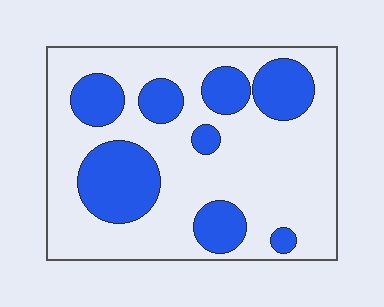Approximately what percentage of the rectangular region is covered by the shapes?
Approximately 30%.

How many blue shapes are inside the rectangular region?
8.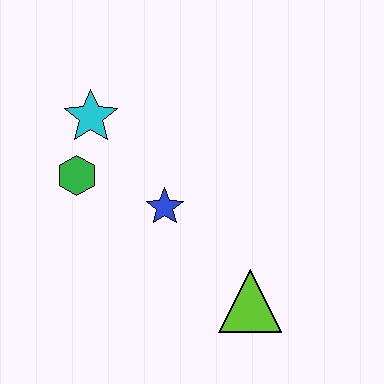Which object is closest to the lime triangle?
The blue star is closest to the lime triangle.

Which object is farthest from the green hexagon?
The lime triangle is farthest from the green hexagon.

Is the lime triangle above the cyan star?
No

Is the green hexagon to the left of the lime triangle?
Yes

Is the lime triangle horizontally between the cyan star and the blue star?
No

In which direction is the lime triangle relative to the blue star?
The lime triangle is below the blue star.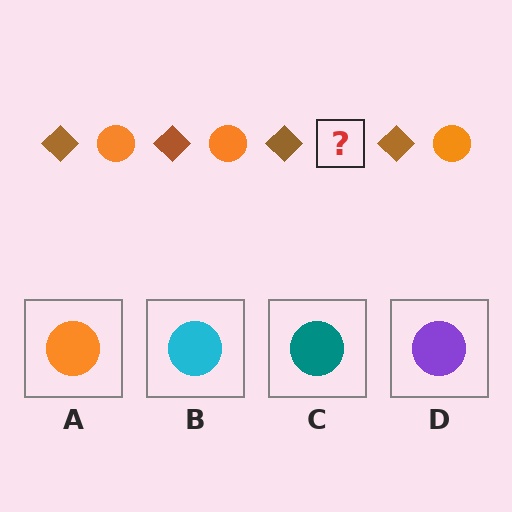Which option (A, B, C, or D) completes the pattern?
A.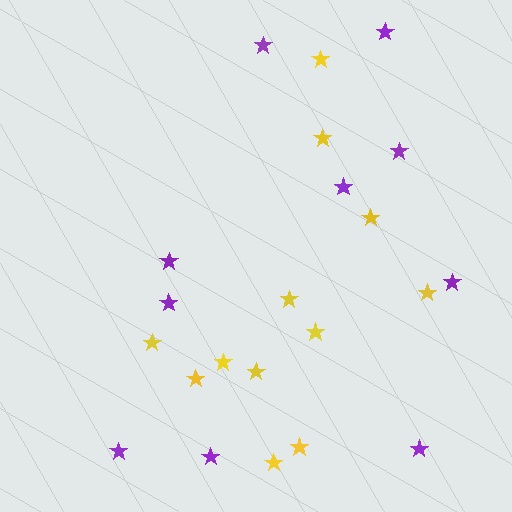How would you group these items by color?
There are 2 groups: one group of yellow stars (12) and one group of purple stars (10).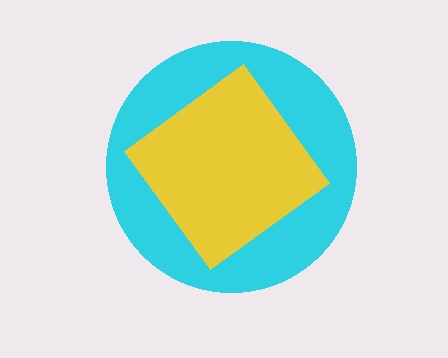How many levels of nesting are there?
2.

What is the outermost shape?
The cyan circle.